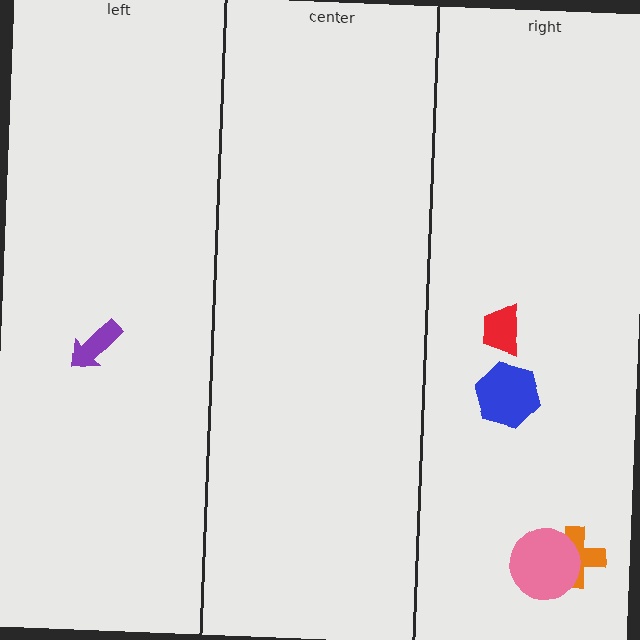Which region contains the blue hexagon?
The right region.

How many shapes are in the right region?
4.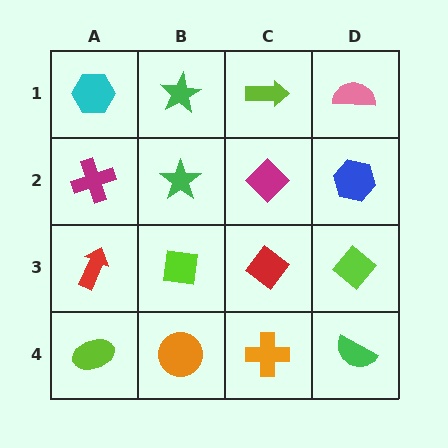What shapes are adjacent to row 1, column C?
A magenta diamond (row 2, column C), a green star (row 1, column B), a pink semicircle (row 1, column D).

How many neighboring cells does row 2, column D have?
3.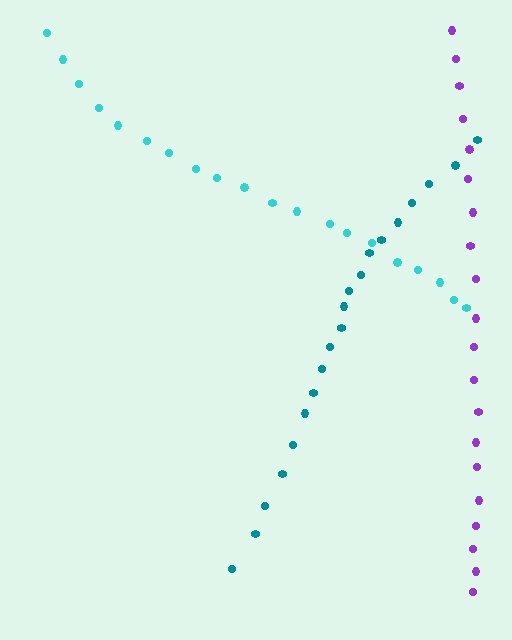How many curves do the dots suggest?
There are 3 distinct paths.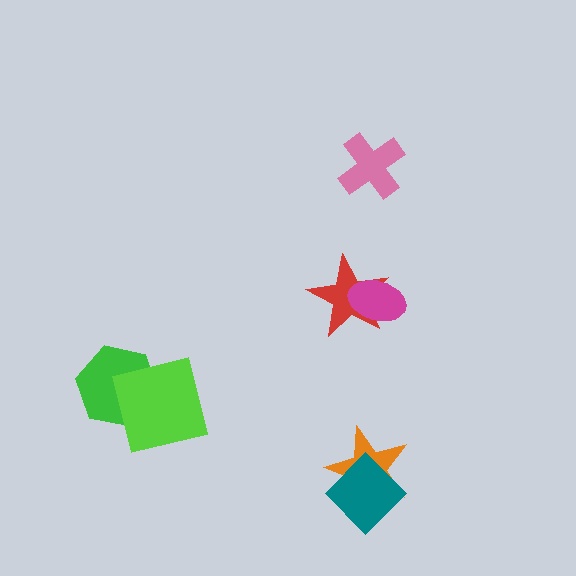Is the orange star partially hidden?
Yes, it is partially covered by another shape.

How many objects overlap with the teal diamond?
1 object overlaps with the teal diamond.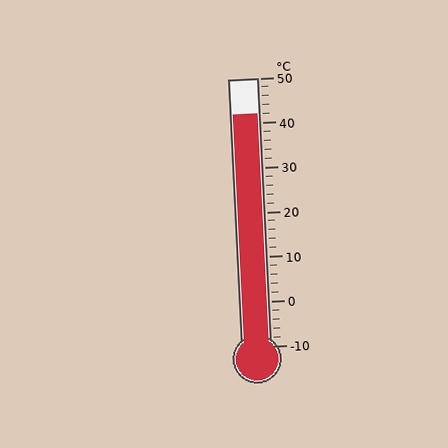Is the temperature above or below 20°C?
The temperature is above 20°C.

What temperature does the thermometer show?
The thermometer shows approximately 42°C.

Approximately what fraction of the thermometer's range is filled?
The thermometer is filled to approximately 85% of its range.